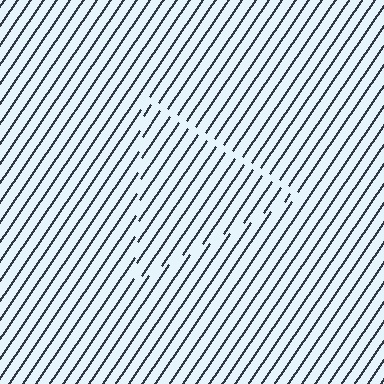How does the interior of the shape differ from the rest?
The interior of the shape contains the same grating, shifted by half a period — the contour is defined by the phase discontinuity where line-ends from the inner and outer gratings abut.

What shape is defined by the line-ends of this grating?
An illusory triangle. The interior of the shape contains the same grating, shifted by half a period — the contour is defined by the phase discontinuity where line-ends from the inner and outer gratings abut.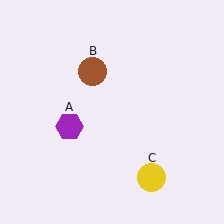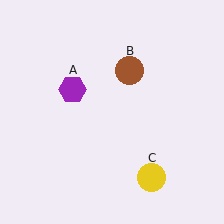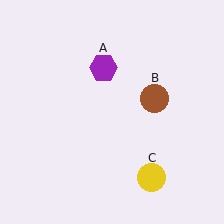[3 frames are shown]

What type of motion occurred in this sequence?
The purple hexagon (object A), brown circle (object B) rotated clockwise around the center of the scene.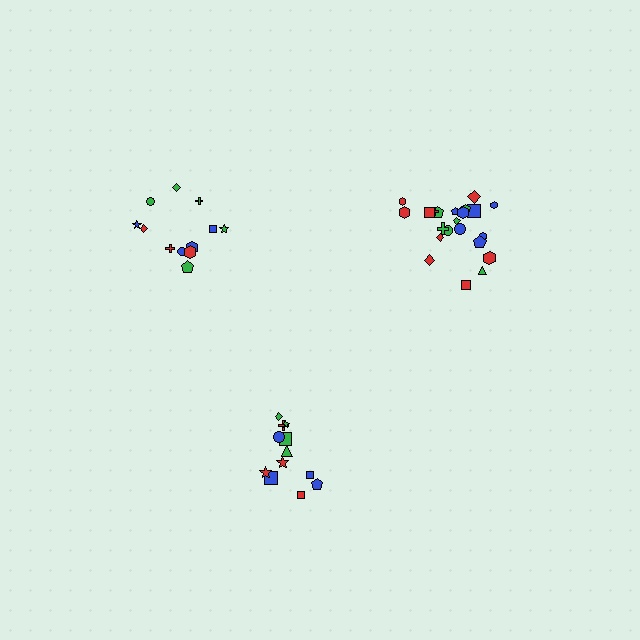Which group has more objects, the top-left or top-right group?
The top-right group.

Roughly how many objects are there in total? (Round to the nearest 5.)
Roughly 45 objects in total.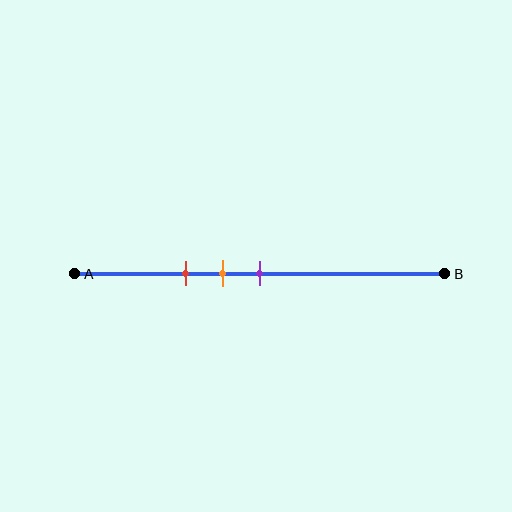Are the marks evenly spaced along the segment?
Yes, the marks are approximately evenly spaced.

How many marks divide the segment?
There are 3 marks dividing the segment.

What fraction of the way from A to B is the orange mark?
The orange mark is approximately 40% (0.4) of the way from A to B.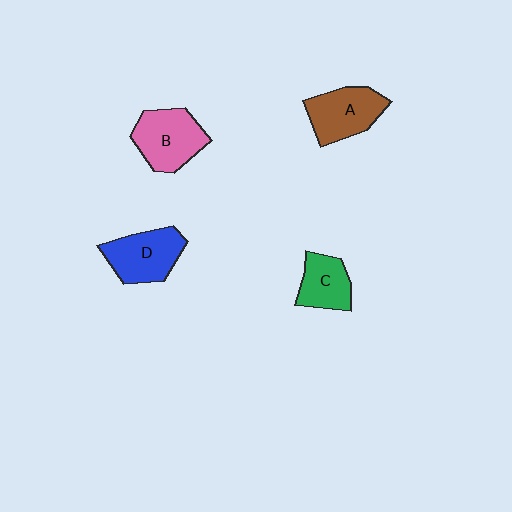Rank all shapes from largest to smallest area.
From largest to smallest: B (pink), D (blue), A (brown), C (green).